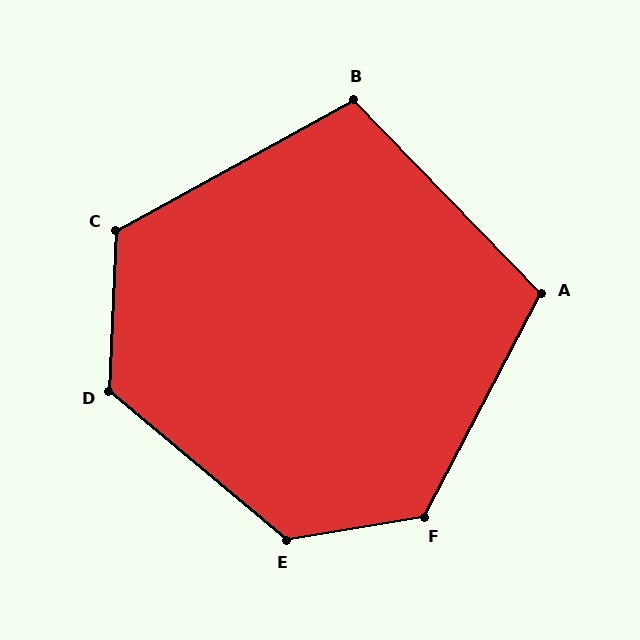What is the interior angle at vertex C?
Approximately 121 degrees (obtuse).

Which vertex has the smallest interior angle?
B, at approximately 105 degrees.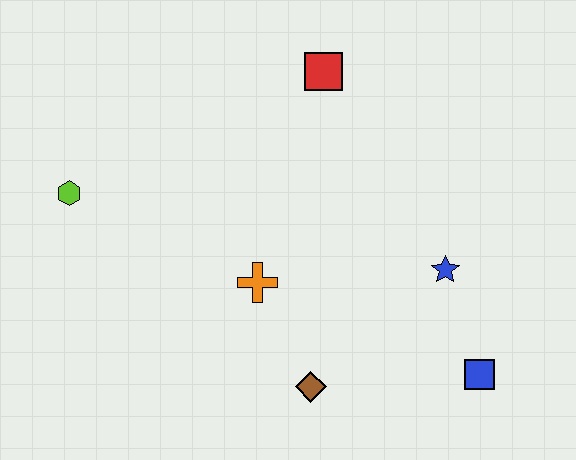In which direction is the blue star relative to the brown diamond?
The blue star is to the right of the brown diamond.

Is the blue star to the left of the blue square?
Yes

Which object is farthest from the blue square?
The lime hexagon is farthest from the blue square.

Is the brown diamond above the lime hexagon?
No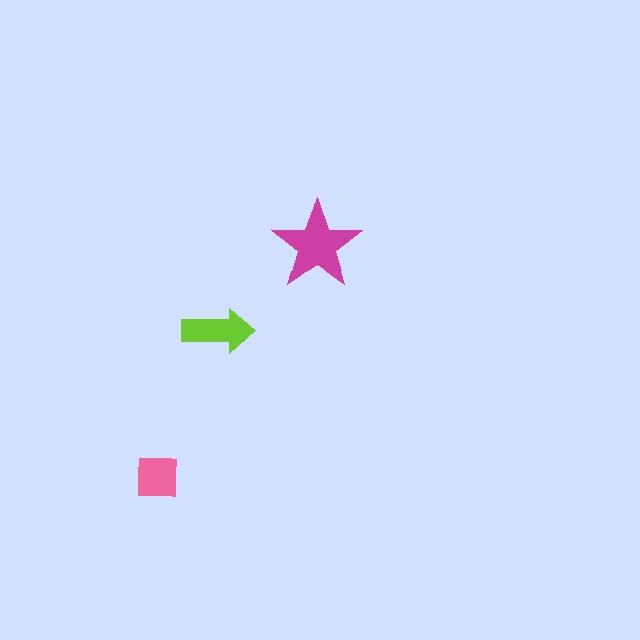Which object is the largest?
The magenta star.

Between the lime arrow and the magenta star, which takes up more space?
The magenta star.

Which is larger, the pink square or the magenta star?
The magenta star.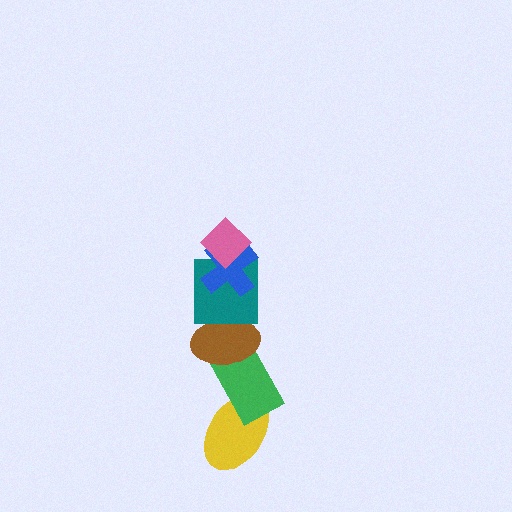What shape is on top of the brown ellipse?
The teal square is on top of the brown ellipse.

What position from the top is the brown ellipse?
The brown ellipse is 4th from the top.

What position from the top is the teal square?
The teal square is 3rd from the top.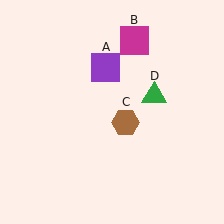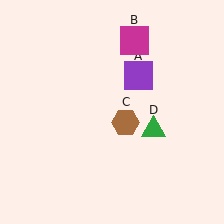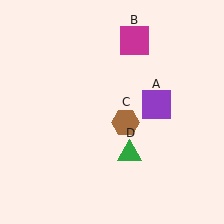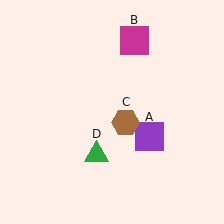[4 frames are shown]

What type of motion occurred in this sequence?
The purple square (object A), green triangle (object D) rotated clockwise around the center of the scene.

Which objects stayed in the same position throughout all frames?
Magenta square (object B) and brown hexagon (object C) remained stationary.